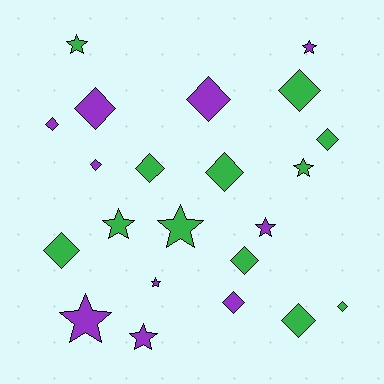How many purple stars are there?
There are 5 purple stars.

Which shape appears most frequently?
Diamond, with 13 objects.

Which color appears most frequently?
Green, with 12 objects.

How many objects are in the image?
There are 22 objects.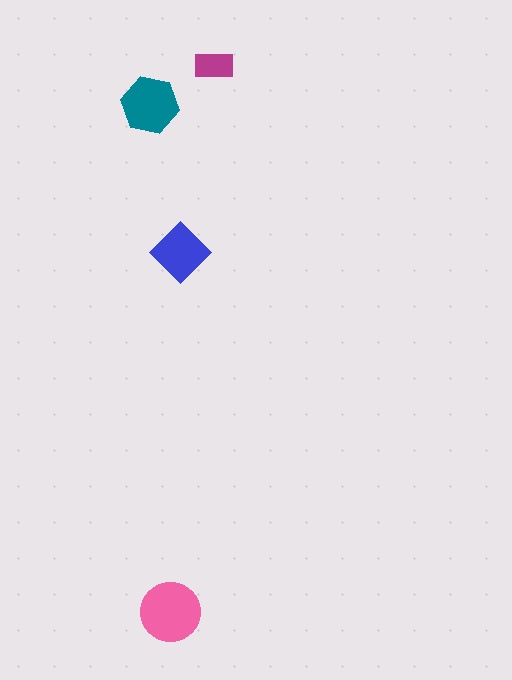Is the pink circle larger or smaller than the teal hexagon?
Larger.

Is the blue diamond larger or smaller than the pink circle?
Smaller.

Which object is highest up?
The magenta rectangle is topmost.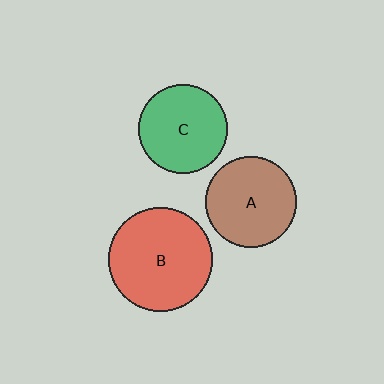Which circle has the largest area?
Circle B (red).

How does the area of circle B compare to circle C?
Approximately 1.4 times.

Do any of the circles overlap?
No, none of the circles overlap.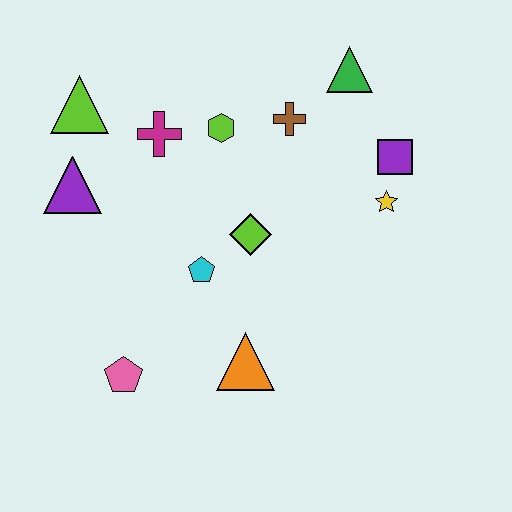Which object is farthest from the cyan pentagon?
The green triangle is farthest from the cyan pentagon.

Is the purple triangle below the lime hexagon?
Yes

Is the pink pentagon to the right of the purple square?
No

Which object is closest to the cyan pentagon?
The lime diamond is closest to the cyan pentagon.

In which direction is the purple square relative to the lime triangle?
The purple square is to the right of the lime triangle.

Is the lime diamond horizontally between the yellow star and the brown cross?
No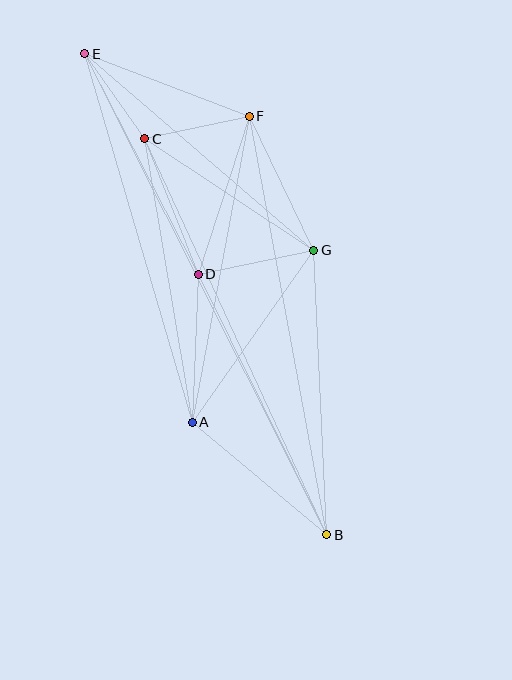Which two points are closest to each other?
Points C and E are closest to each other.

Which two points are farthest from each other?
Points B and E are farthest from each other.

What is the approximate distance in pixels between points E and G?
The distance between E and G is approximately 302 pixels.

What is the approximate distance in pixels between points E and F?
The distance between E and F is approximately 176 pixels.